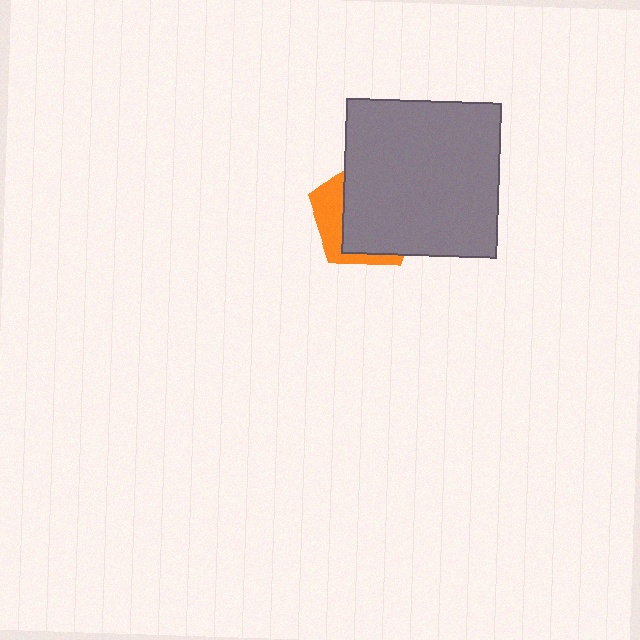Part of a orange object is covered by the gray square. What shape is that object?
It is a pentagon.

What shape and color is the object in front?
The object in front is a gray square.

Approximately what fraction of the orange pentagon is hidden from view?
Roughly 70% of the orange pentagon is hidden behind the gray square.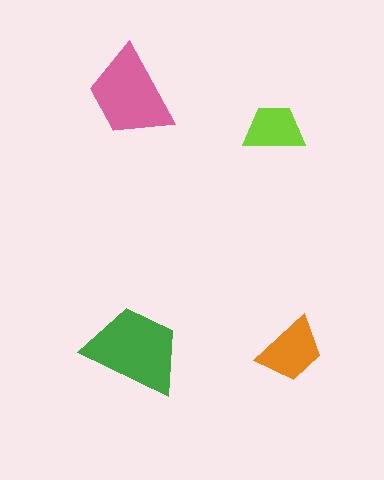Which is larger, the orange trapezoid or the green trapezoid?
The green one.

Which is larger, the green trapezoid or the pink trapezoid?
The green one.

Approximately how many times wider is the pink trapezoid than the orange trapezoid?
About 1.5 times wider.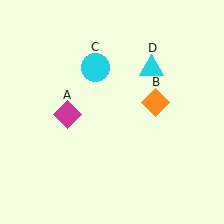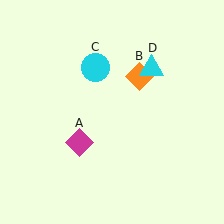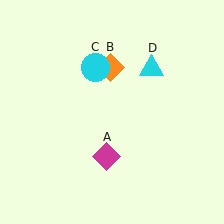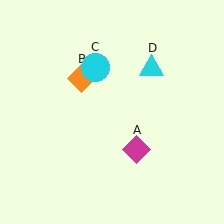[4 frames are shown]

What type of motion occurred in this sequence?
The magenta diamond (object A), orange diamond (object B) rotated counterclockwise around the center of the scene.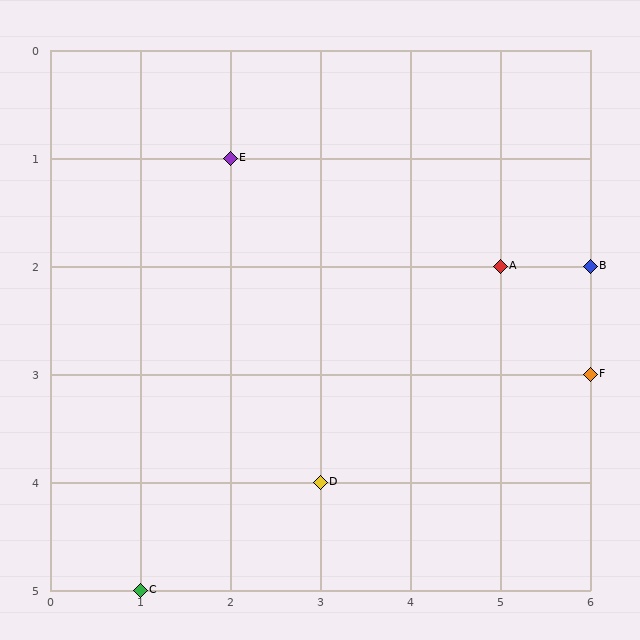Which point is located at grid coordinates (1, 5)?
Point C is at (1, 5).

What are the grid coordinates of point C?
Point C is at grid coordinates (1, 5).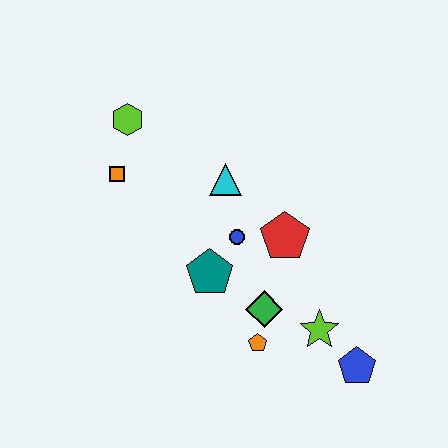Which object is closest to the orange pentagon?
The green diamond is closest to the orange pentagon.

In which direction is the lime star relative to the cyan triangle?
The lime star is below the cyan triangle.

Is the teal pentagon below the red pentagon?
Yes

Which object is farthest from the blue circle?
The blue pentagon is farthest from the blue circle.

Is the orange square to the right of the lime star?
No